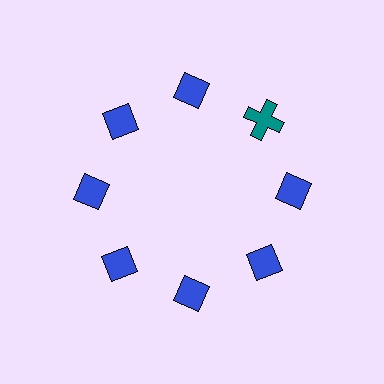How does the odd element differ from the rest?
It differs in both color (teal instead of blue) and shape (cross instead of diamond).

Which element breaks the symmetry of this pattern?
The teal cross at roughly the 2 o'clock position breaks the symmetry. All other shapes are blue diamonds.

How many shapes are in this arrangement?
There are 8 shapes arranged in a ring pattern.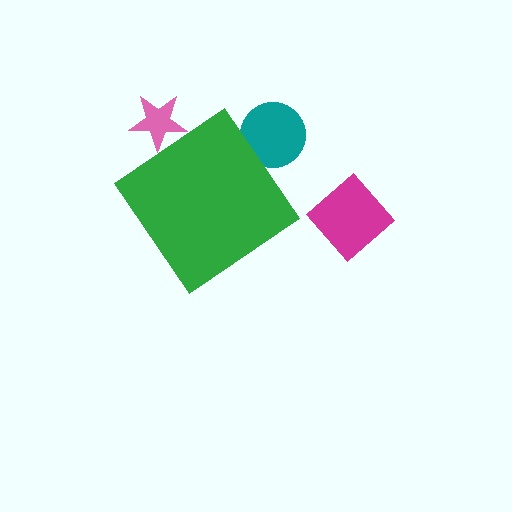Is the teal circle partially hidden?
Yes, the teal circle is partially hidden behind the green diamond.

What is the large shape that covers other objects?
A green diamond.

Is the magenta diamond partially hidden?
No, the magenta diamond is fully visible.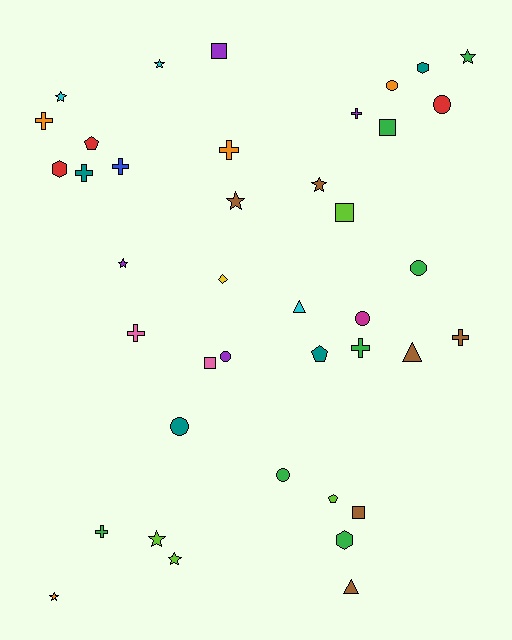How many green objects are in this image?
There are 7 green objects.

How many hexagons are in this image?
There are 3 hexagons.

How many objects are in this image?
There are 40 objects.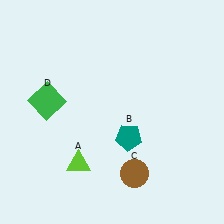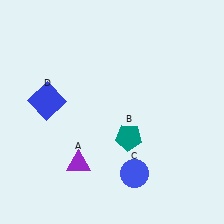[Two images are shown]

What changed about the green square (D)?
In Image 1, D is green. In Image 2, it changed to blue.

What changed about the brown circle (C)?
In Image 1, C is brown. In Image 2, it changed to blue.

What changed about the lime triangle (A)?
In Image 1, A is lime. In Image 2, it changed to purple.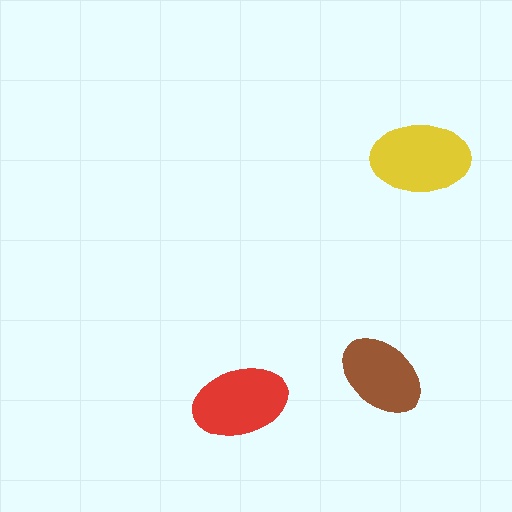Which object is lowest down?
The red ellipse is bottommost.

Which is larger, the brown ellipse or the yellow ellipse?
The yellow one.